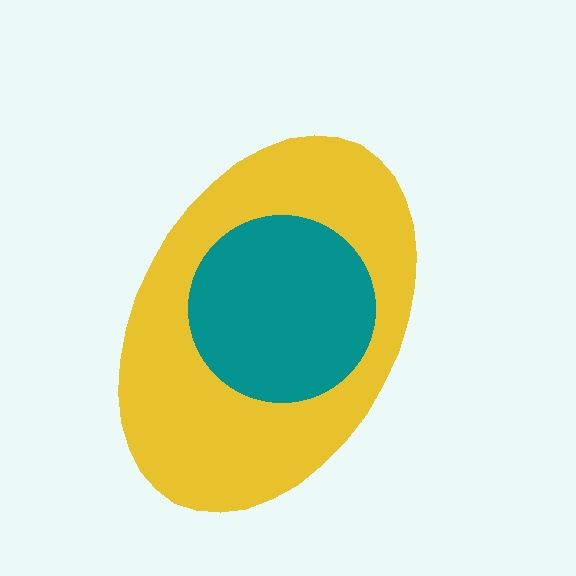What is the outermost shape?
The yellow ellipse.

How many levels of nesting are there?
2.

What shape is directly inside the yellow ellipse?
The teal circle.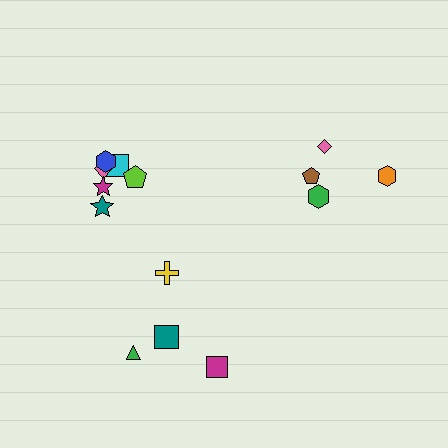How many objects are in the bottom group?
There are 4 objects.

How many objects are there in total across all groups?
There are 14 objects.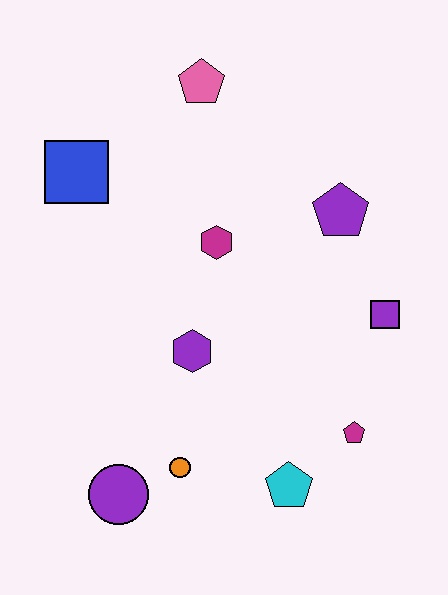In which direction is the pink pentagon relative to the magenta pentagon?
The pink pentagon is above the magenta pentagon.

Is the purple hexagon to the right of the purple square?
No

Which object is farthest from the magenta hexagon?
The purple circle is farthest from the magenta hexagon.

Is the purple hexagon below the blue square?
Yes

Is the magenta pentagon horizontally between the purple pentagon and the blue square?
No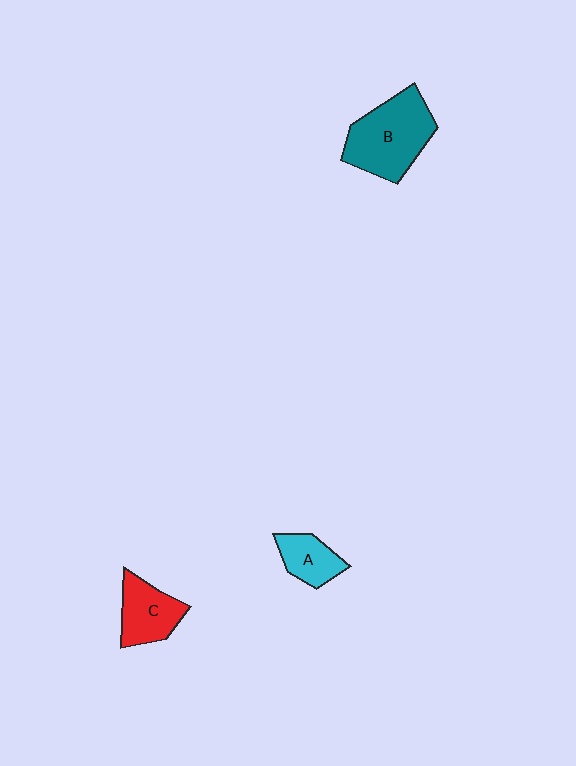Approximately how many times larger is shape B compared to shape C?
Approximately 1.7 times.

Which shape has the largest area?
Shape B (teal).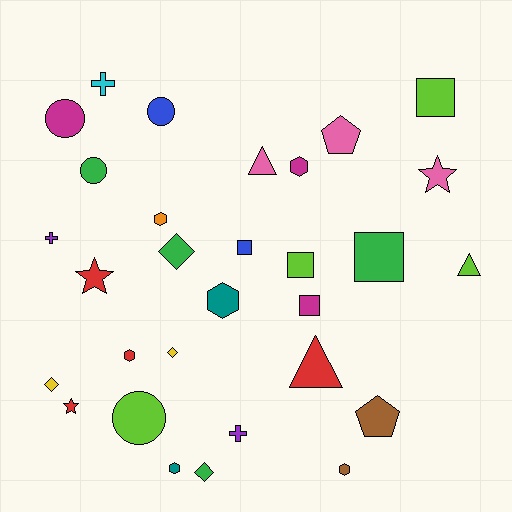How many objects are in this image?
There are 30 objects.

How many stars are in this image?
There are 3 stars.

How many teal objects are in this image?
There are 2 teal objects.